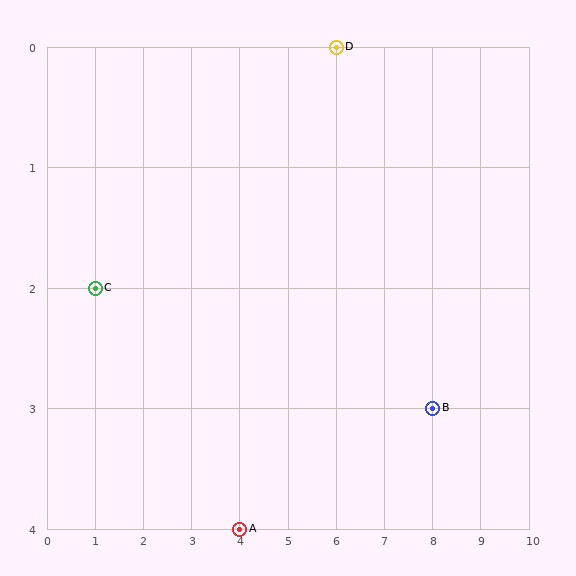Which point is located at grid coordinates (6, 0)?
Point D is at (6, 0).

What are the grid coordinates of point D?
Point D is at grid coordinates (6, 0).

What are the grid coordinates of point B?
Point B is at grid coordinates (8, 3).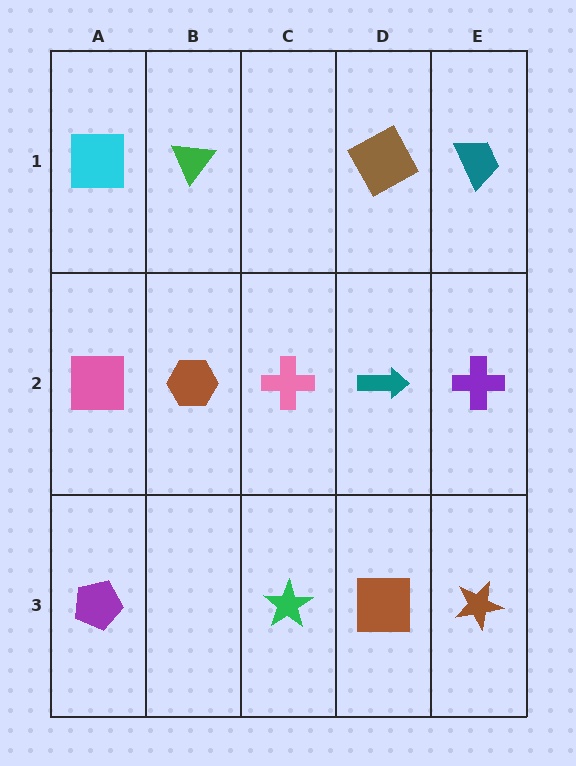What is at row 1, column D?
A brown square.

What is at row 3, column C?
A green star.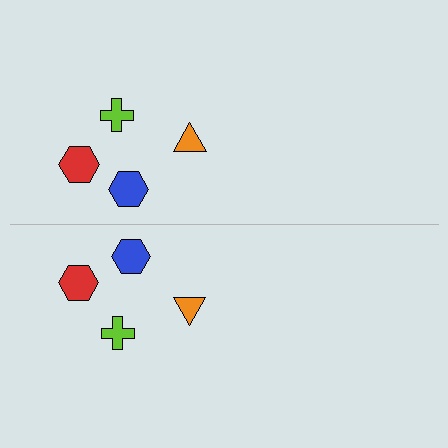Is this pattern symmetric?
Yes, this pattern has bilateral (reflection) symmetry.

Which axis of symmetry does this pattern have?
The pattern has a horizontal axis of symmetry running through the center of the image.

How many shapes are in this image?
There are 8 shapes in this image.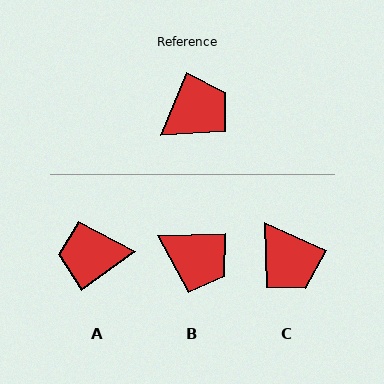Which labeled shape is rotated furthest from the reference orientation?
A, about 148 degrees away.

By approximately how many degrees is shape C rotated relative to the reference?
Approximately 92 degrees clockwise.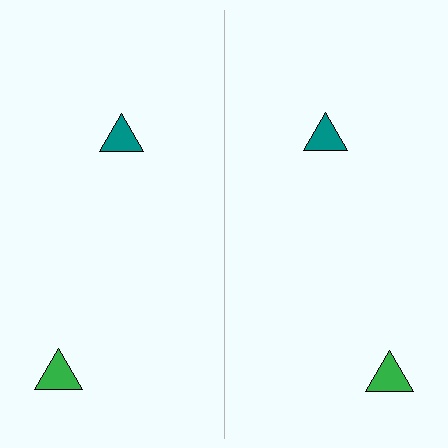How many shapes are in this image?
There are 4 shapes in this image.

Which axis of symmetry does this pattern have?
The pattern has a vertical axis of symmetry running through the center of the image.